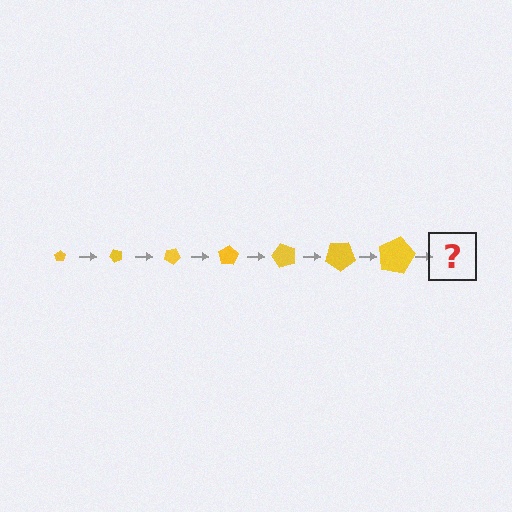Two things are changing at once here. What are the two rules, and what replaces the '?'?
The two rules are that the pentagon grows larger each step and it rotates 50 degrees each step. The '?' should be a pentagon, larger than the previous one and rotated 350 degrees from the start.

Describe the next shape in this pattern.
It should be a pentagon, larger than the previous one and rotated 350 degrees from the start.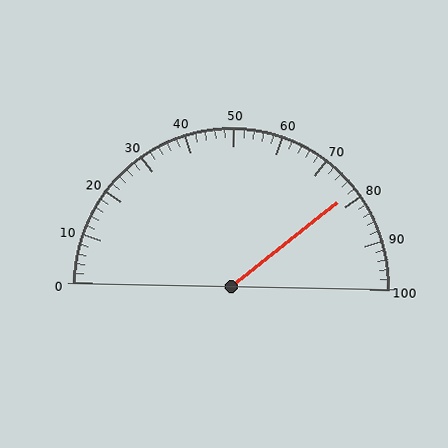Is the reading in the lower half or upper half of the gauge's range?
The reading is in the upper half of the range (0 to 100).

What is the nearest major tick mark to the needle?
The nearest major tick mark is 80.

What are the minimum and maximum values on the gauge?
The gauge ranges from 0 to 100.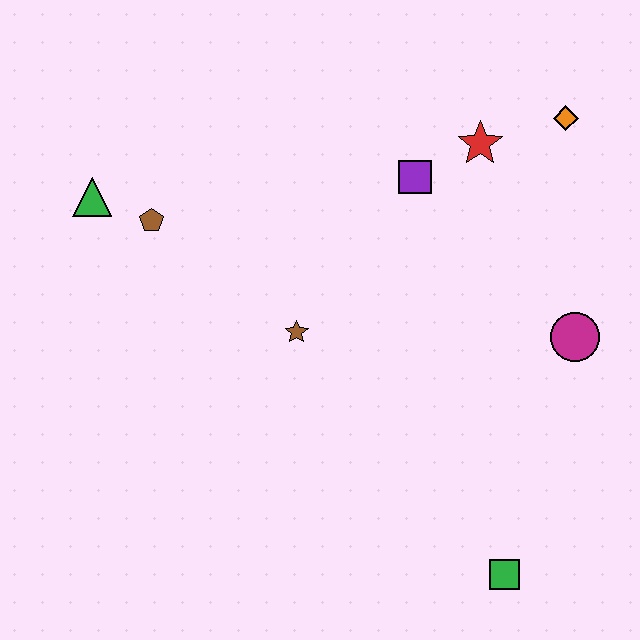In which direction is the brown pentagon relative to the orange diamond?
The brown pentagon is to the left of the orange diamond.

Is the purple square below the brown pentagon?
No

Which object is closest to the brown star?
The brown pentagon is closest to the brown star.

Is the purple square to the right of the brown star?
Yes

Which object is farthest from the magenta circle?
The green triangle is farthest from the magenta circle.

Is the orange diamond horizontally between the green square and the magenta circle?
Yes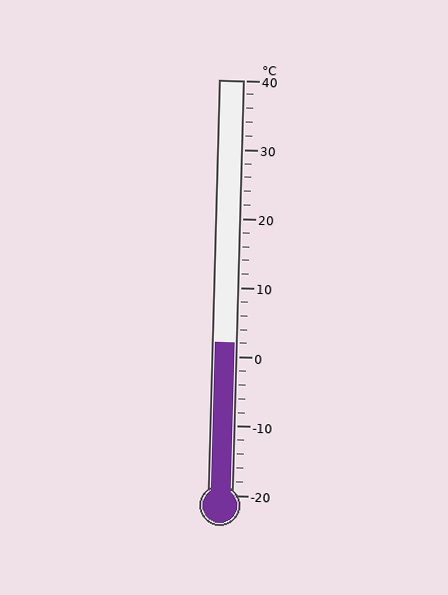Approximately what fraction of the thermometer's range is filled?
The thermometer is filled to approximately 35% of its range.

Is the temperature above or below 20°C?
The temperature is below 20°C.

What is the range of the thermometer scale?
The thermometer scale ranges from -20°C to 40°C.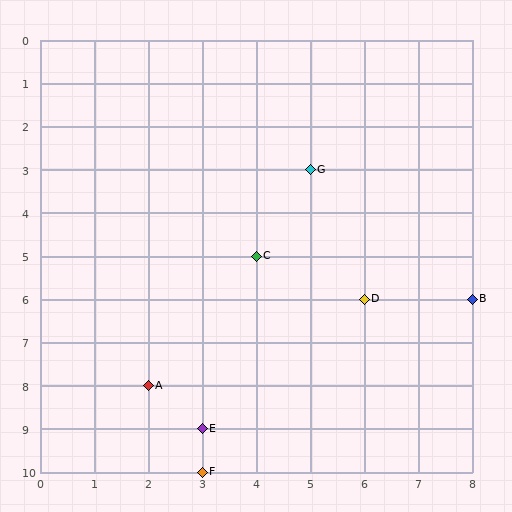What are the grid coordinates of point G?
Point G is at grid coordinates (5, 3).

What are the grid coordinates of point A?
Point A is at grid coordinates (2, 8).